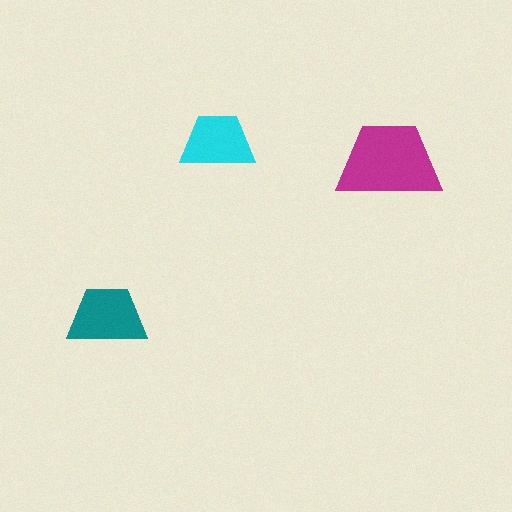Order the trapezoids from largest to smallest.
the magenta one, the teal one, the cyan one.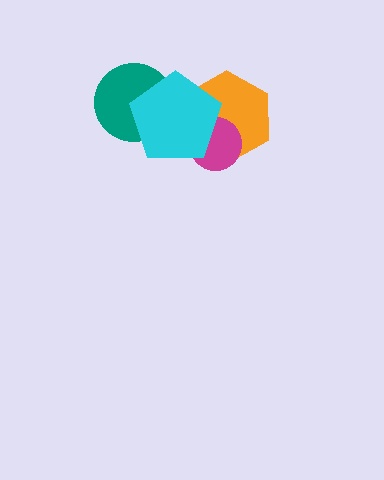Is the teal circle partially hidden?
Yes, it is partially covered by another shape.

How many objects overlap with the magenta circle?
2 objects overlap with the magenta circle.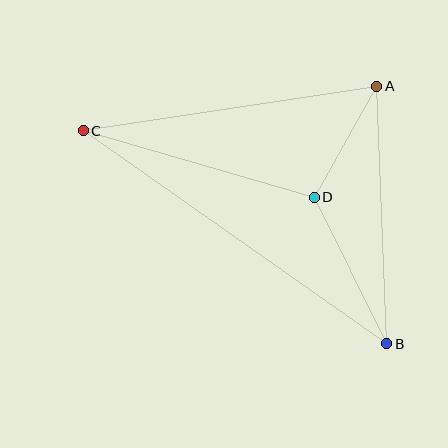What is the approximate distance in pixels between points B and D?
The distance between B and D is approximately 164 pixels.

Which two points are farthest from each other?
Points B and C are farthest from each other.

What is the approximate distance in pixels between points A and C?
The distance between A and C is approximately 297 pixels.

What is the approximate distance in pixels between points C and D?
The distance between C and D is approximately 240 pixels.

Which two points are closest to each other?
Points A and D are closest to each other.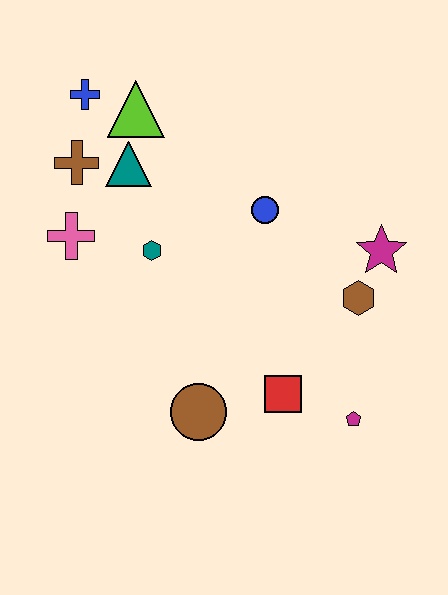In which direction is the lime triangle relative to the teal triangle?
The lime triangle is above the teal triangle.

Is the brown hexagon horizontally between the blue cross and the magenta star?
Yes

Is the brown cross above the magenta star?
Yes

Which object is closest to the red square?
The magenta pentagon is closest to the red square.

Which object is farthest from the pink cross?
The magenta pentagon is farthest from the pink cross.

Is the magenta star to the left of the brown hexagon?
No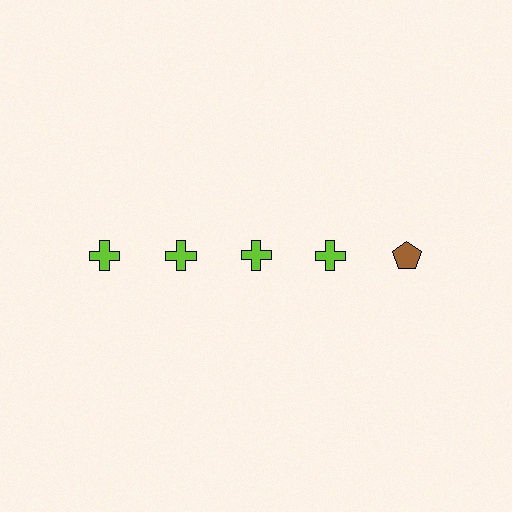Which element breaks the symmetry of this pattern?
The brown pentagon in the top row, rightmost column breaks the symmetry. All other shapes are lime crosses.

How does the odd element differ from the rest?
It differs in both color (brown instead of lime) and shape (pentagon instead of cross).